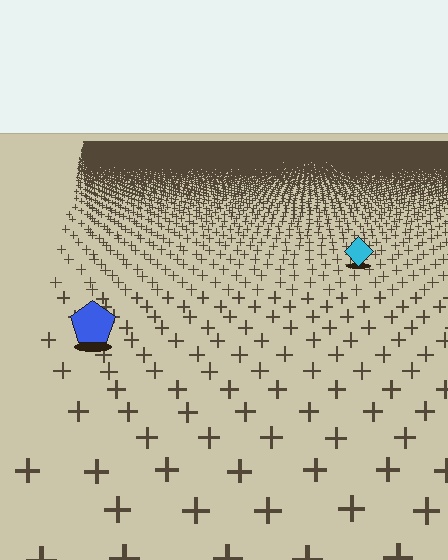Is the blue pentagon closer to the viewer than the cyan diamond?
Yes. The blue pentagon is closer — you can tell from the texture gradient: the ground texture is coarser near it.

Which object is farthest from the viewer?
The cyan diamond is farthest from the viewer. It appears smaller and the ground texture around it is denser.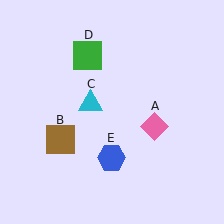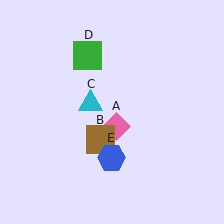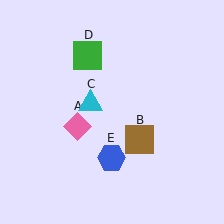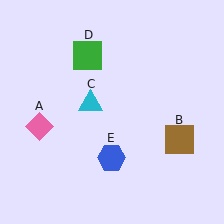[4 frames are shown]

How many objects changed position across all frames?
2 objects changed position: pink diamond (object A), brown square (object B).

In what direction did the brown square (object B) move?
The brown square (object B) moved right.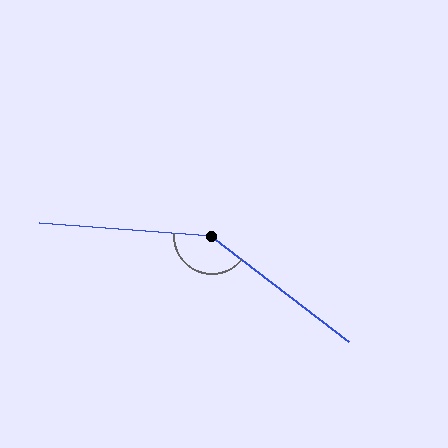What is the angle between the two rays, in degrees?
Approximately 147 degrees.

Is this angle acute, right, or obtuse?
It is obtuse.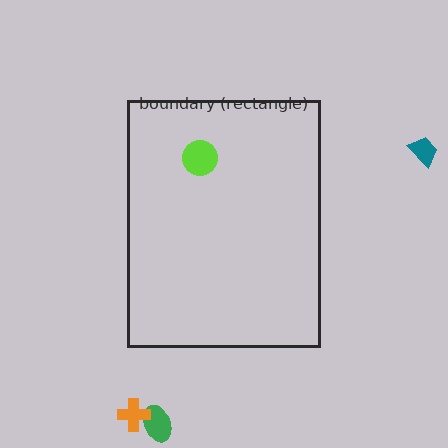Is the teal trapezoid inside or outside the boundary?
Outside.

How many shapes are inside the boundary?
1 inside, 3 outside.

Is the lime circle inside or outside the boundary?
Inside.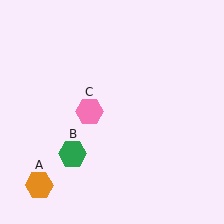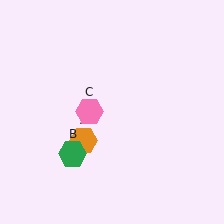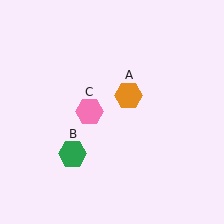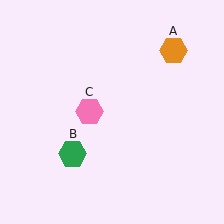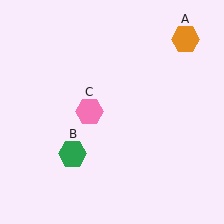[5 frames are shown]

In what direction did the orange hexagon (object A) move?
The orange hexagon (object A) moved up and to the right.